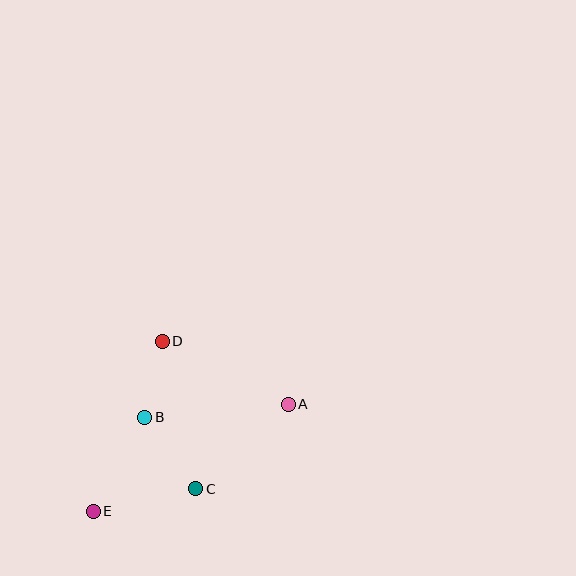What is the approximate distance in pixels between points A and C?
The distance between A and C is approximately 125 pixels.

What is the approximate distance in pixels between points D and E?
The distance between D and E is approximately 183 pixels.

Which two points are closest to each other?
Points B and D are closest to each other.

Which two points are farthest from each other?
Points A and E are farthest from each other.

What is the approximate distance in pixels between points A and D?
The distance between A and D is approximately 141 pixels.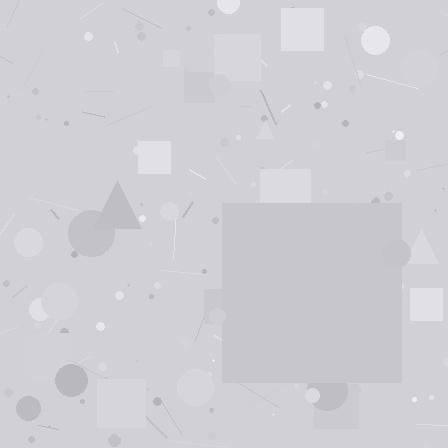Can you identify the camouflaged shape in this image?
The camouflaged shape is a square.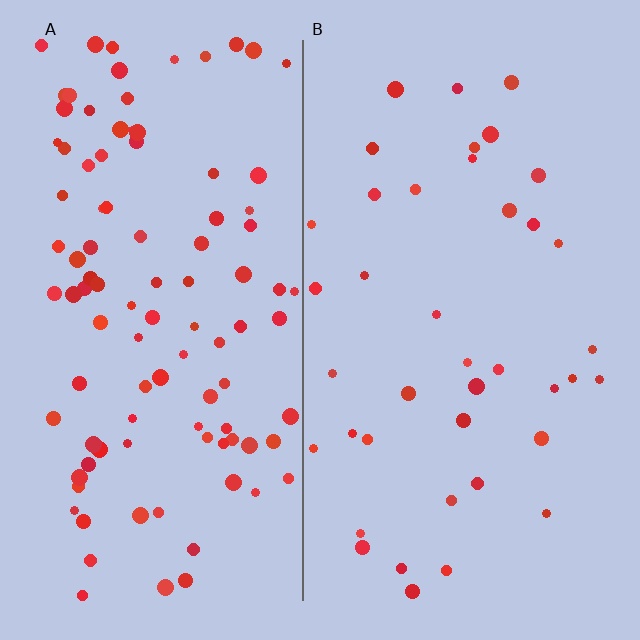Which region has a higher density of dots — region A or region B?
A (the left).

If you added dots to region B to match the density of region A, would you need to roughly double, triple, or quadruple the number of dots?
Approximately triple.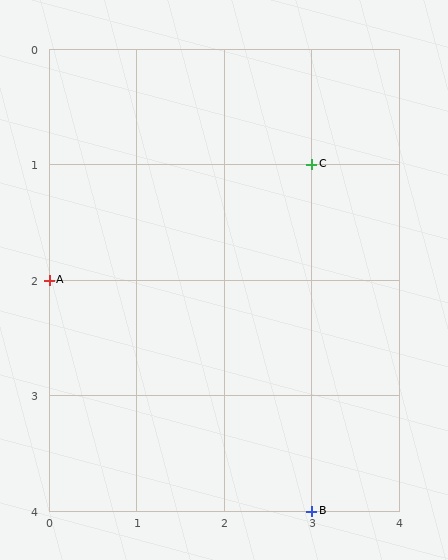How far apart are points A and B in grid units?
Points A and B are 3 columns and 2 rows apart (about 3.6 grid units diagonally).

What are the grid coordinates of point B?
Point B is at grid coordinates (3, 4).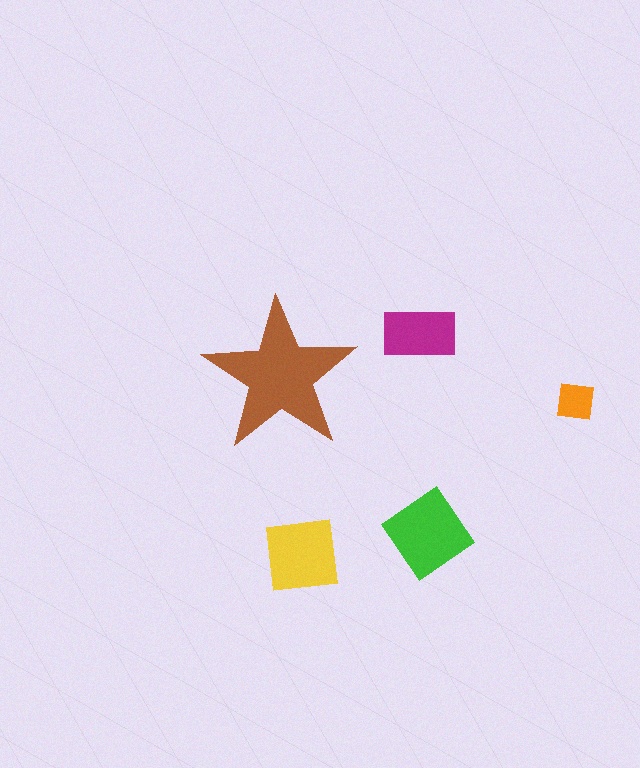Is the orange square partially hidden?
No, the orange square is fully visible.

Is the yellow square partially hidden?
No, the yellow square is fully visible.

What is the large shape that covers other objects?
A brown star.